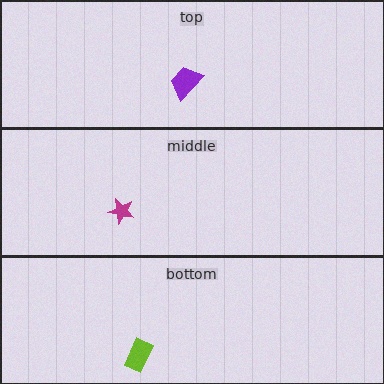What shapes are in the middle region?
The magenta star.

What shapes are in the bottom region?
The lime rectangle.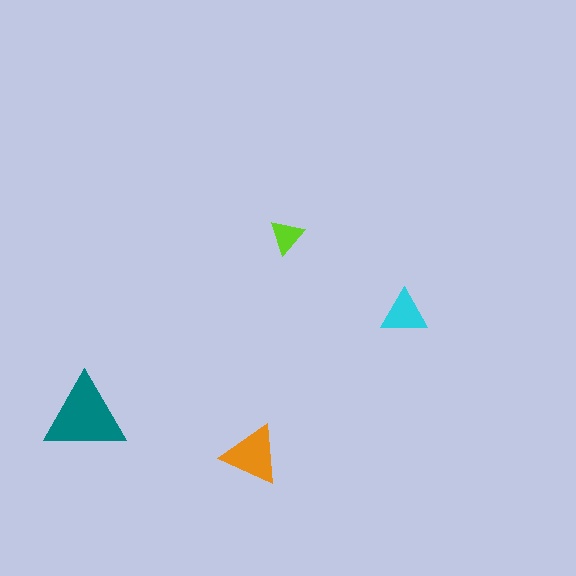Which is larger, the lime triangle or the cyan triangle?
The cyan one.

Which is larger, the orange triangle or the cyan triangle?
The orange one.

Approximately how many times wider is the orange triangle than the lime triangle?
About 1.5 times wider.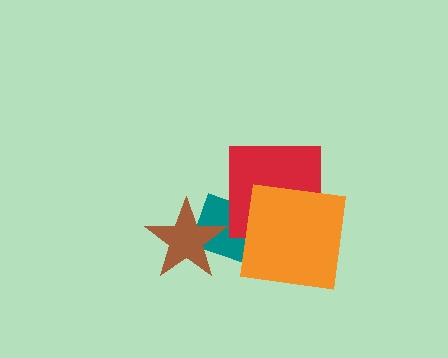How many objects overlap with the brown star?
1 object overlaps with the brown star.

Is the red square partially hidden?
Yes, it is partially covered by another shape.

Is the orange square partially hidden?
No, no other shape covers it.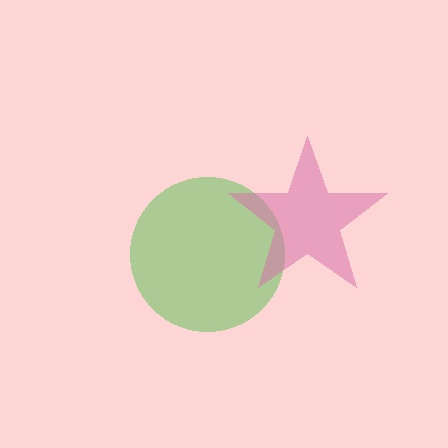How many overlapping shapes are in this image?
There are 2 overlapping shapes in the image.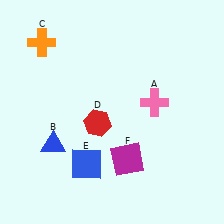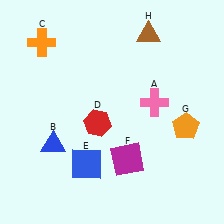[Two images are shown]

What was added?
An orange pentagon (G), a brown triangle (H) were added in Image 2.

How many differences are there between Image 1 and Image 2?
There are 2 differences between the two images.